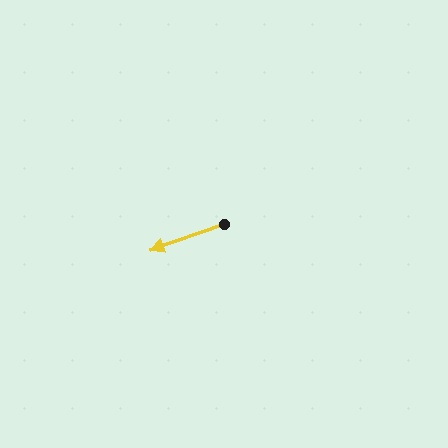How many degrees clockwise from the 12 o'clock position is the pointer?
Approximately 250 degrees.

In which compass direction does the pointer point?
West.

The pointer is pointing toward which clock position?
Roughly 8 o'clock.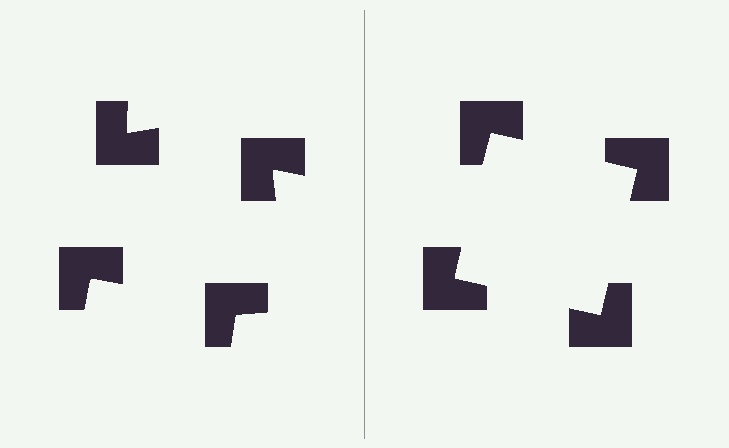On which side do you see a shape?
An illusory square appears on the right side. On the left side the wedge cuts are rotated, so no coherent shape forms.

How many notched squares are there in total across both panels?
8 — 4 on each side.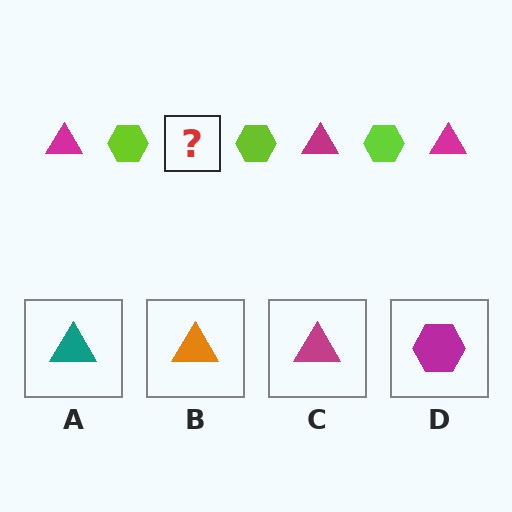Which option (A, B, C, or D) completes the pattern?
C.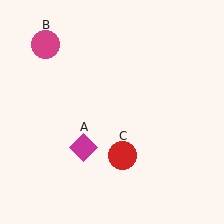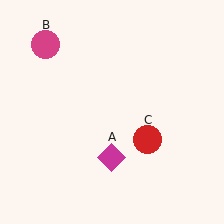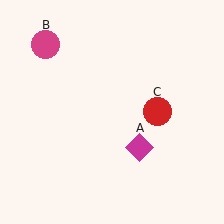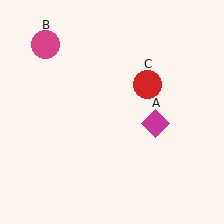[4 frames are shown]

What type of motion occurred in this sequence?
The magenta diamond (object A), red circle (object C) rotated counterclockwise around the center of the scene.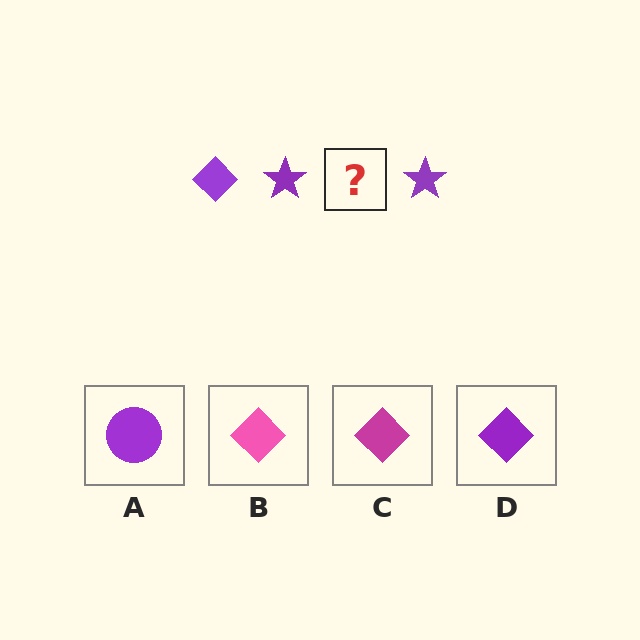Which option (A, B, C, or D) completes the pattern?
D.